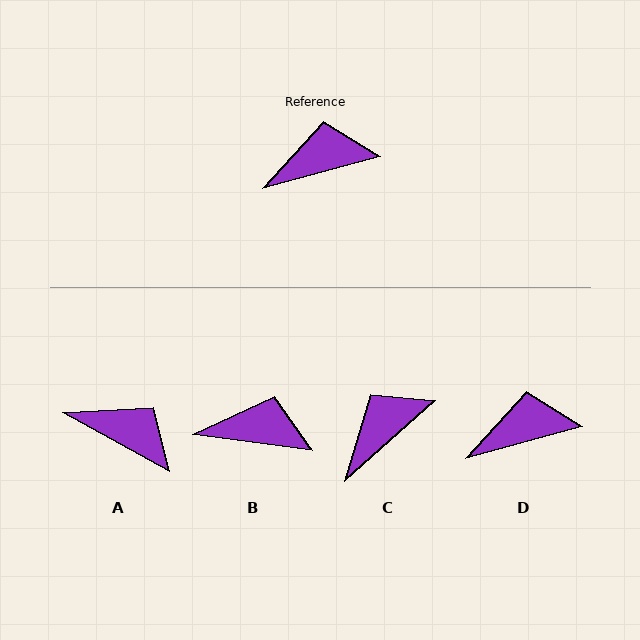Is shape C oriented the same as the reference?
No, it is off by about 26 degrees.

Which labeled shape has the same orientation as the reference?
D.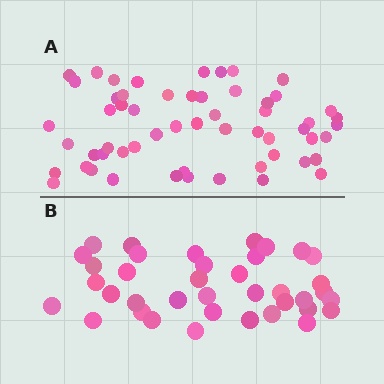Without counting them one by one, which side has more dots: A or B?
Region A (the top region) has more dots.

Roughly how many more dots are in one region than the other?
Region A has approximately 20 more dots than region B.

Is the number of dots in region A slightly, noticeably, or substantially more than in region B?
Region A has substantially more. The ratio is roughly 1.5 to 1.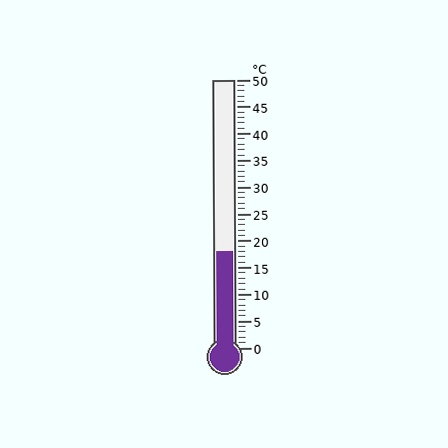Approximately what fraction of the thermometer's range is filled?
The thermometer is filled to approximately 35% of its range.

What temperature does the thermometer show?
The thermometer shows approximately 18°C.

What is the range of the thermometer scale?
The thermometer scale ranges from 0°C to 50°C.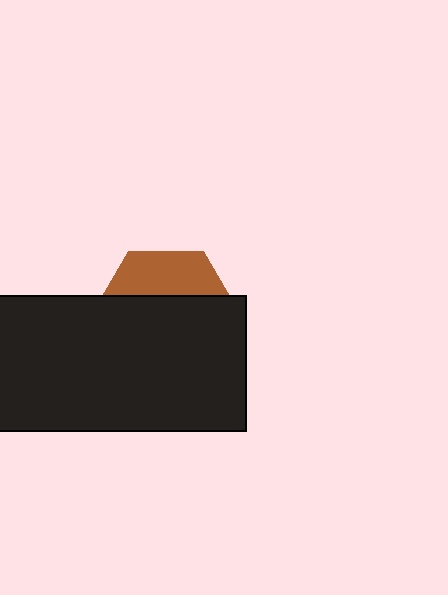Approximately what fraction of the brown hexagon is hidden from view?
Roughly 70% of the brown hexagon is hidden behind the black rectangle.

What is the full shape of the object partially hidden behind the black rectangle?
The partially hidden object is a brown hexagon.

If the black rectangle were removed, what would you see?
You would see the complete brown hexagon.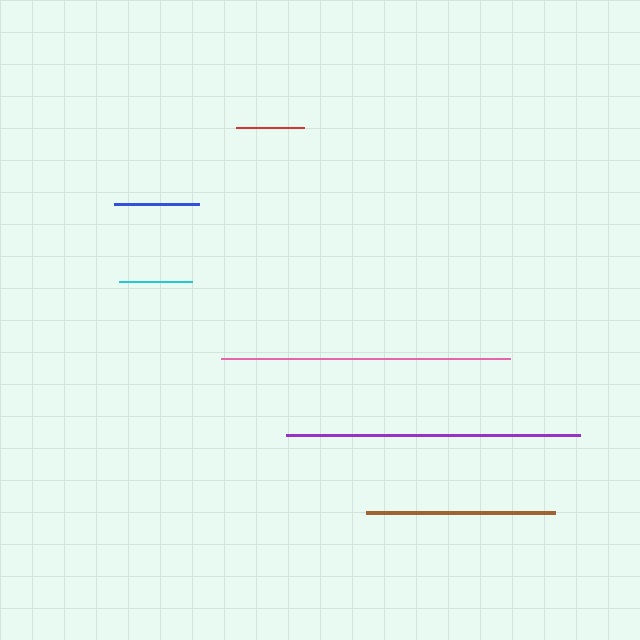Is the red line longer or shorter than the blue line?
The blue line is longer than the red line.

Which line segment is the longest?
The purple line is the longest at approximately 295 pixels.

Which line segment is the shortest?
The red line is the shortest at approximately 68 pixels.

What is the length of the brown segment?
The brown segment is approximately 189 pixels long.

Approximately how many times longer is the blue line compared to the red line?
The blue line is approximately 1.3 times the length of the red line.